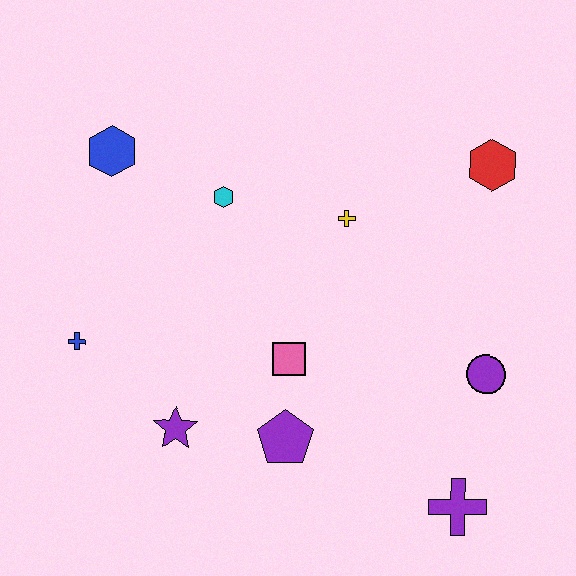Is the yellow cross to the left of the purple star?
No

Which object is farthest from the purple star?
The red hexagon is farthest from the purple star.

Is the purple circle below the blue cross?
Yes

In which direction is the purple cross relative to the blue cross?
The purple cross is to the right of the blue cross.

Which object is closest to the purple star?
The purple pentagon is closest to the purple star.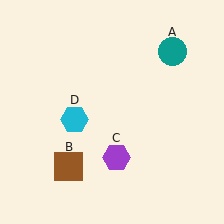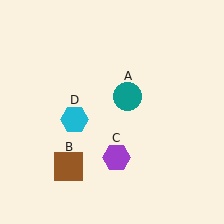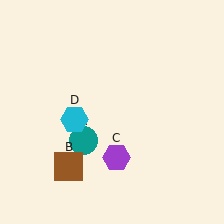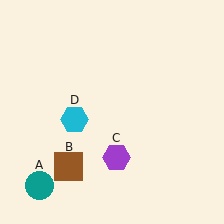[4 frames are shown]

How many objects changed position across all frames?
1 object changed position: teal circle (object A).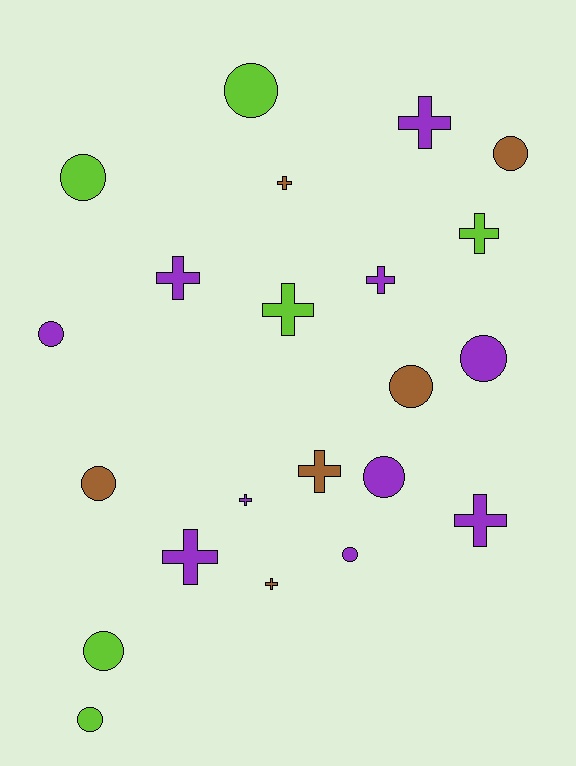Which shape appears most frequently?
Circle, with 11 objects.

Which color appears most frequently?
Purple, with 10 objects.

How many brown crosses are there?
There are 3 brown crosses.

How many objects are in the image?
There are 22 objects.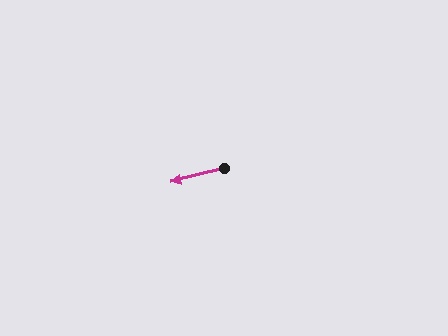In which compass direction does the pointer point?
West.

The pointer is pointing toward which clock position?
Roughly 9 o'clock.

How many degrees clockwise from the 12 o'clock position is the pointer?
Approximately 255 degrees.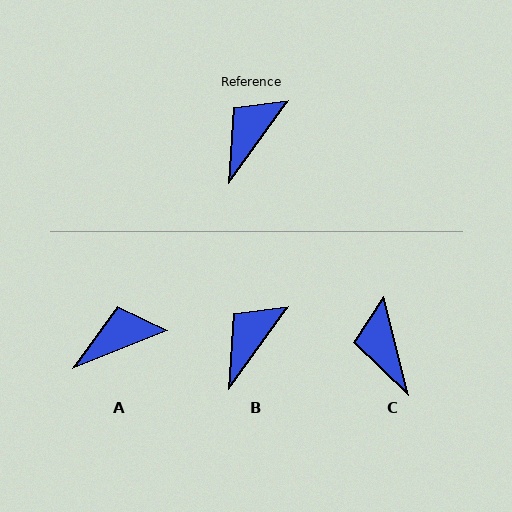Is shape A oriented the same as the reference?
No, it is off by about 32 degrees.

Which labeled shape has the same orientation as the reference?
B.